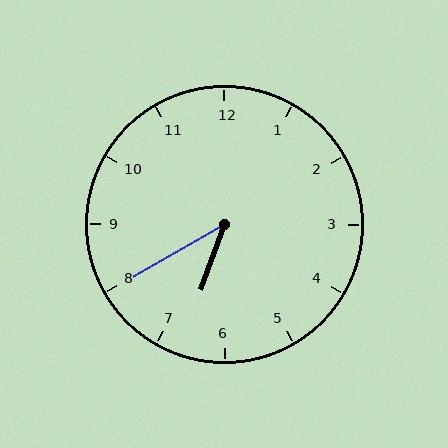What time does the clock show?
6:40.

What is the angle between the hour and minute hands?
Approximately 40 degrees.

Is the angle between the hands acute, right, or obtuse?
It is acute.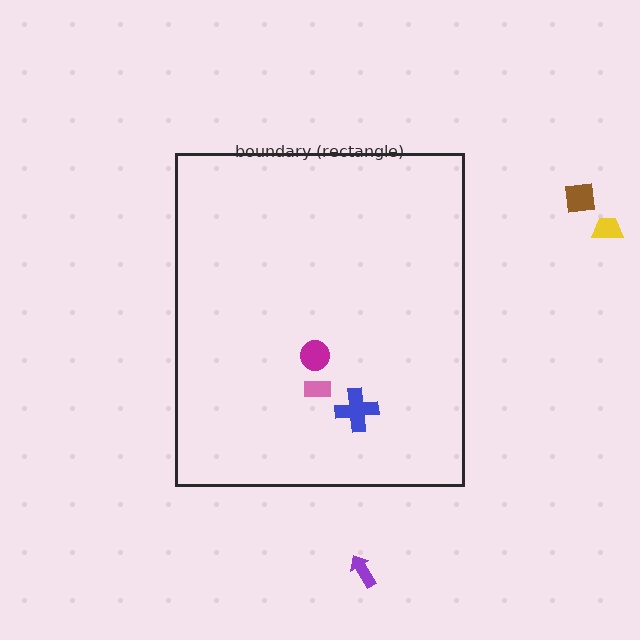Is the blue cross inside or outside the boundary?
Inside.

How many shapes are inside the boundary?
3 inside, 3 outside.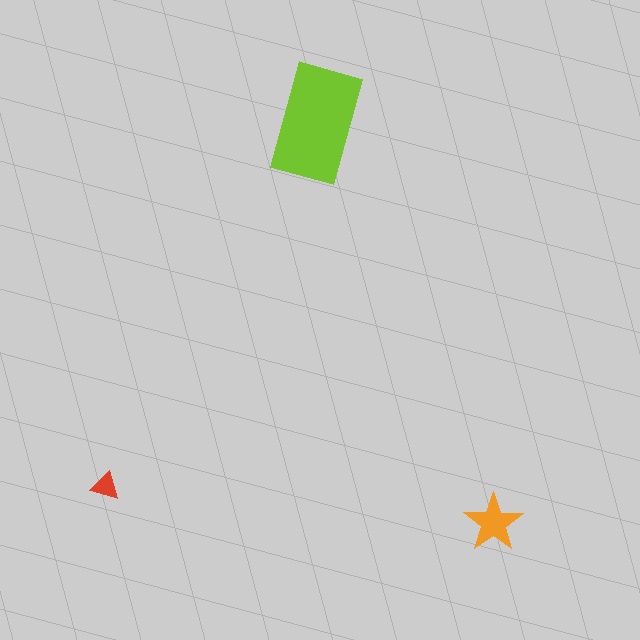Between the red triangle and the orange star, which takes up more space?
The orange star.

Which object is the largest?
The lime rectangle.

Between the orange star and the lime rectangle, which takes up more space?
The lime rectangle.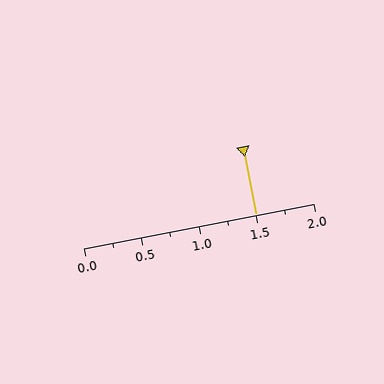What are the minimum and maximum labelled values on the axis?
The axis runs from 0.0 to 2.0.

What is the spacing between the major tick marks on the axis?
The major ticks are spaced 0.5 apart.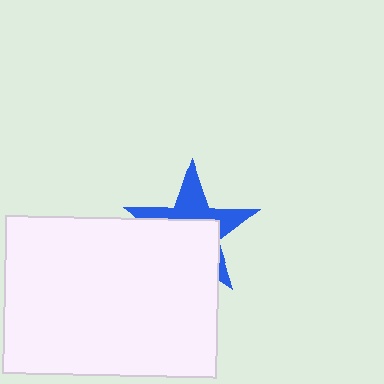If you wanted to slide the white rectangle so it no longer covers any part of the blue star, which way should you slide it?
Slide it down — that is the most direct way to separate the two shapes.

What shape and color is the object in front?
The object in front is a white rectangle.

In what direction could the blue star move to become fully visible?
The blue star could move up. That would shift it out from behind the white rectangle entirely.